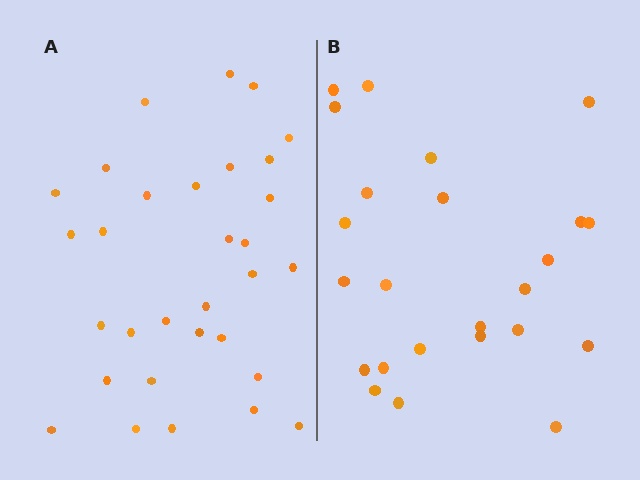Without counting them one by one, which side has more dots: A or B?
Region A (the left region) has more dots.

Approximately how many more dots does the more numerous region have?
Region A has roughly 8 or so more dots than region B.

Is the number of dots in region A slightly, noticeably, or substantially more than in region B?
Region A has noticeably more, but not dramatically so. The ratio is roughly 1.3 to 1.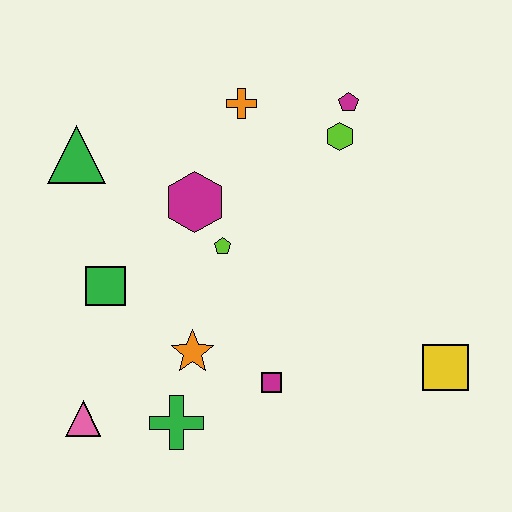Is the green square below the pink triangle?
No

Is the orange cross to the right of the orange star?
Yes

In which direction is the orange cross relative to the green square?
The orange cross is above the green square.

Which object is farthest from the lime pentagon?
The yellow square is farthest from the lime pentagon.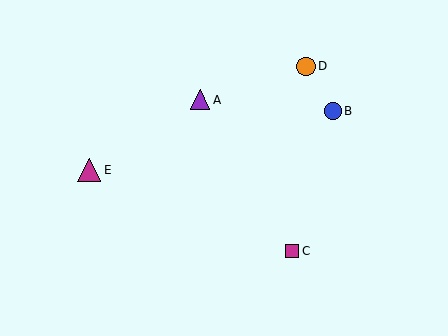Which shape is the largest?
The magenta triangle (labeled E) is the largest.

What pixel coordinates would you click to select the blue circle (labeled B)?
Click at (333, 111) to select the blue circle B.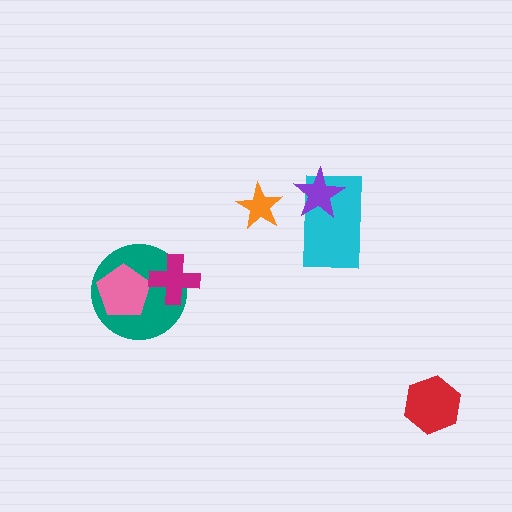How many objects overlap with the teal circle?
2 objects overlap with the teal circle.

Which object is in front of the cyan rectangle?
The purple star is in front of the cyan rectangle.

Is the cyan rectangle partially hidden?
Yes, it is partially covered by another shape.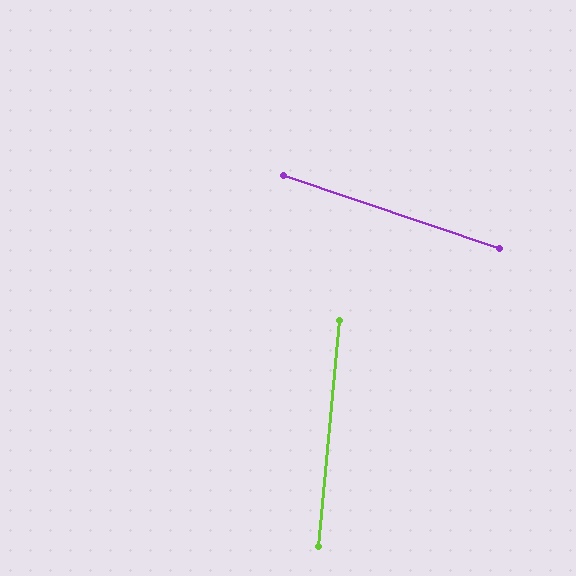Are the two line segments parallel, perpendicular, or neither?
Neither parallel nor perpendicular — they differ by about 77°.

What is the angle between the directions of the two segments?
Approximately 77 degrees.